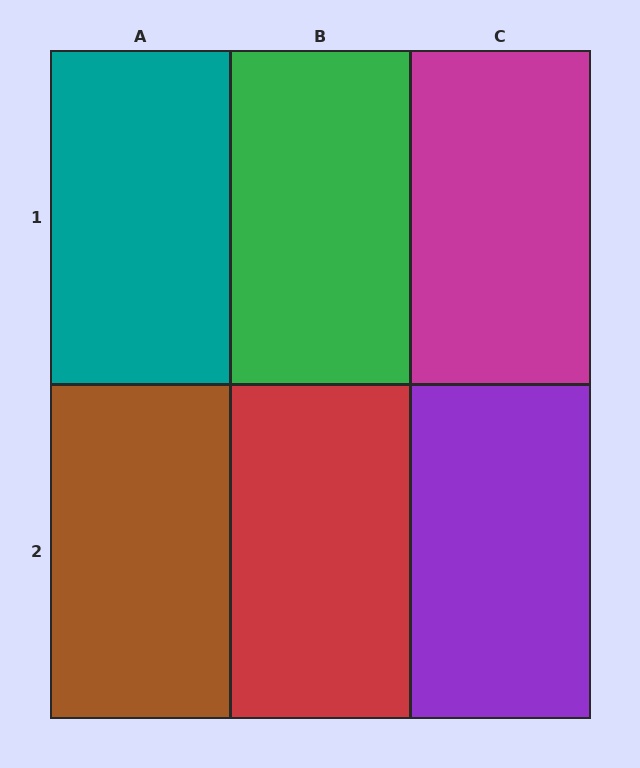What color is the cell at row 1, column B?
Green.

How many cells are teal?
1 cell is teal.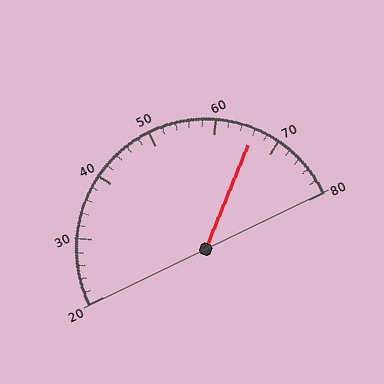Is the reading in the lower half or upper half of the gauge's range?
The reading is in the upper half of the range (20 to 80).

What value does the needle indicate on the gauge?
The needle indicates approximately 66.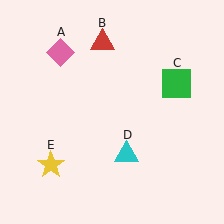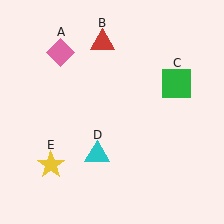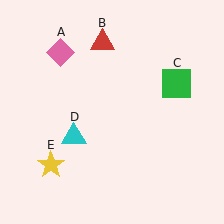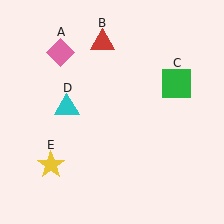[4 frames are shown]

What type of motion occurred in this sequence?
The cyan triangle (object D) rotated clockwise around the center of the scene.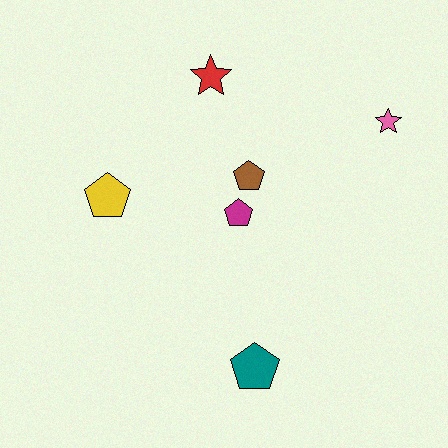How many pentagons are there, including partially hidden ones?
There are 4 pentagons.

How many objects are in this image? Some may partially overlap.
There are 6 objects.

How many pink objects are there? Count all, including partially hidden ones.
There is 1 pink object.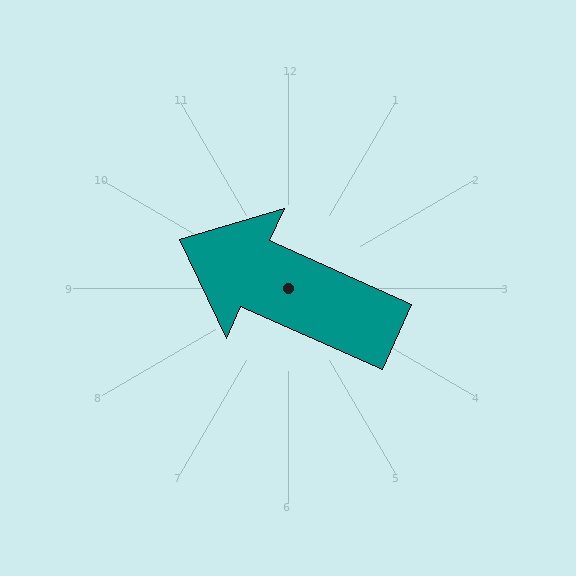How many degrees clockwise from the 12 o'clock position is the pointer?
Approximately 294 degrees.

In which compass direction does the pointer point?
Northwest.